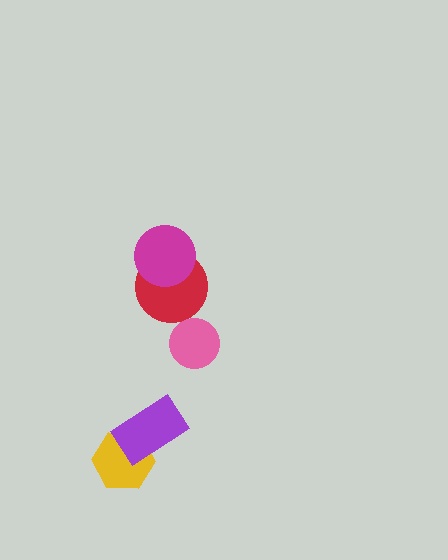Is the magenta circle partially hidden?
No, no other shape covers it.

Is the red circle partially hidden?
Yes, it is partially covered by another shape.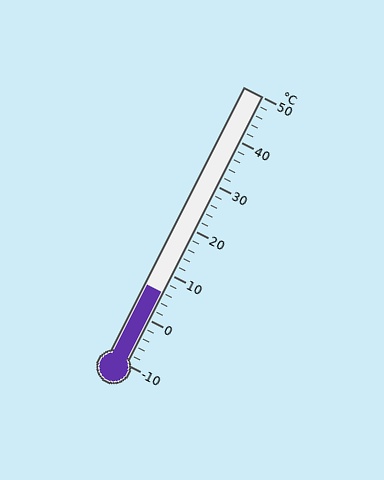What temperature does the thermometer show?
The thermometer shows approximately 6°C.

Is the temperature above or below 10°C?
The temperature is below 10°C.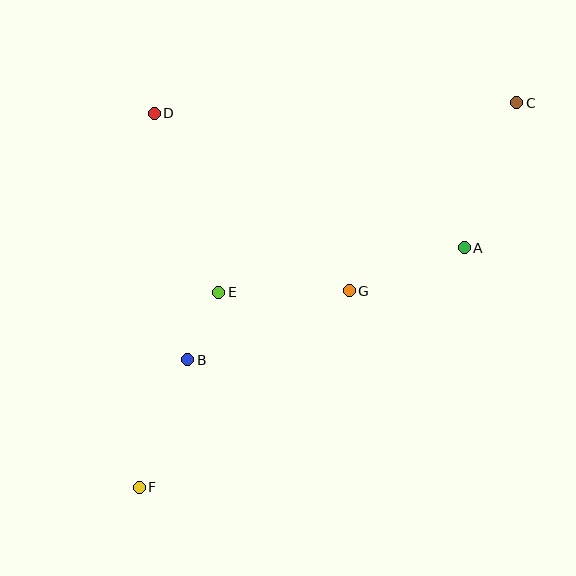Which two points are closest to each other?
Points B and E are closest to each other.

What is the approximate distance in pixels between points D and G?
The distance between D and G is approximately 264 pixels.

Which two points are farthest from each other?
Points C and F are farthest from each other.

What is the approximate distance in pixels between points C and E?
The distance between C and E is approximately 353 pixels.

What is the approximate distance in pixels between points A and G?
The distance between A and G is approximately 123 pixels.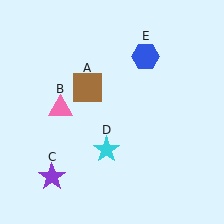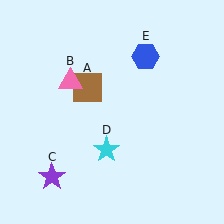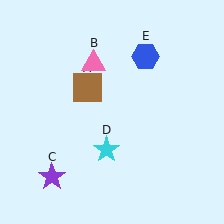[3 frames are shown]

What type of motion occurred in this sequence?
The pink triangle (object B) rotated clockwise around the center of the scene.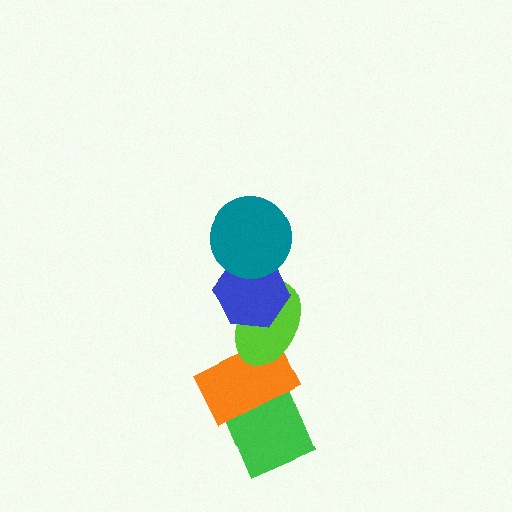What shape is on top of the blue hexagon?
The teal circle is on top of the blue hexagon.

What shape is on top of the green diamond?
The orange rectangle is on top of the green diamond.